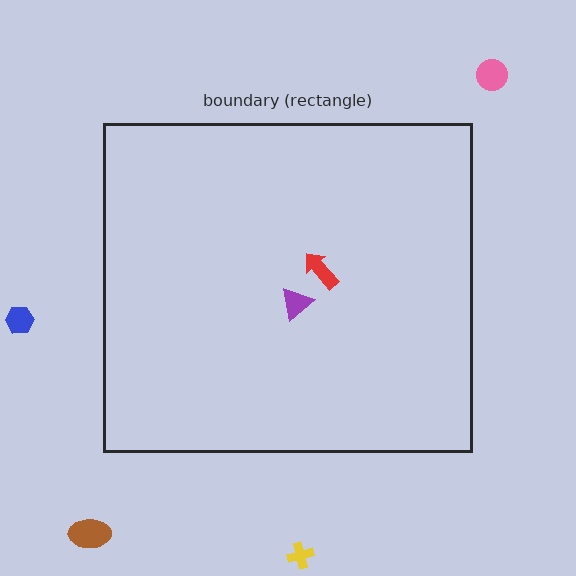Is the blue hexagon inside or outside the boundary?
Outside.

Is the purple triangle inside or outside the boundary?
Inside.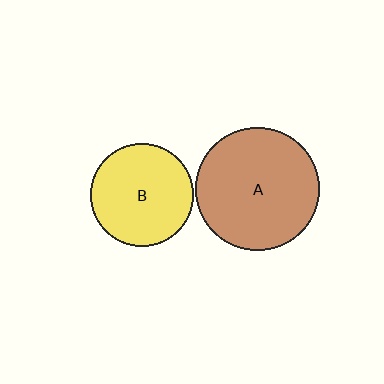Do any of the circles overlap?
No, none of the circles overlap.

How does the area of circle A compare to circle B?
Approximately 1.4 times.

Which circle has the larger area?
Circle A (brown).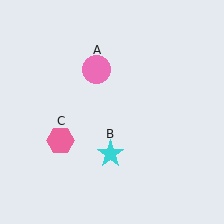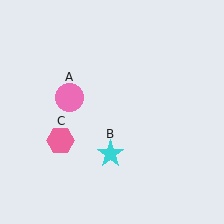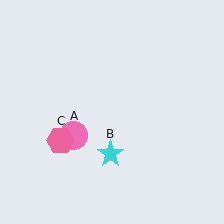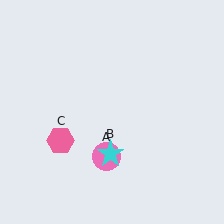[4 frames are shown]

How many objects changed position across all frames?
1 object changed position: pink circle (object A).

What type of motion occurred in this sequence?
The pink circle (object A) rotated counterclockwise around the center of the scene.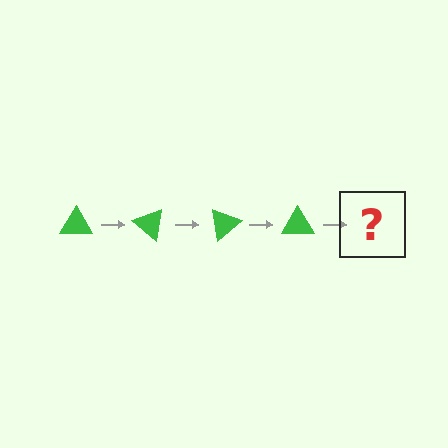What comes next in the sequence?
The next element should be a green triangle rotated 160 degrees.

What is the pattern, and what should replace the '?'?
The pattern is that the triangle rotates 40 degrees each step. The '?' should be a green triangle rotated 160 degrees.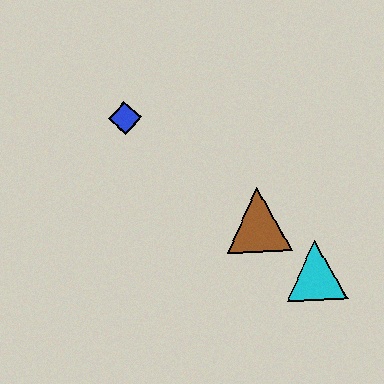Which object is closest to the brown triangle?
The cyan triangle is closest to the brown triangle.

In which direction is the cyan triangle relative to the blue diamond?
The cyan triangle is to the right of the blue diamond.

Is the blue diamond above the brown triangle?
Yes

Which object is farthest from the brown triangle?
The blue diamond is farthest from the brown triangle.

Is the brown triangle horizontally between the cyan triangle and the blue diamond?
Yes